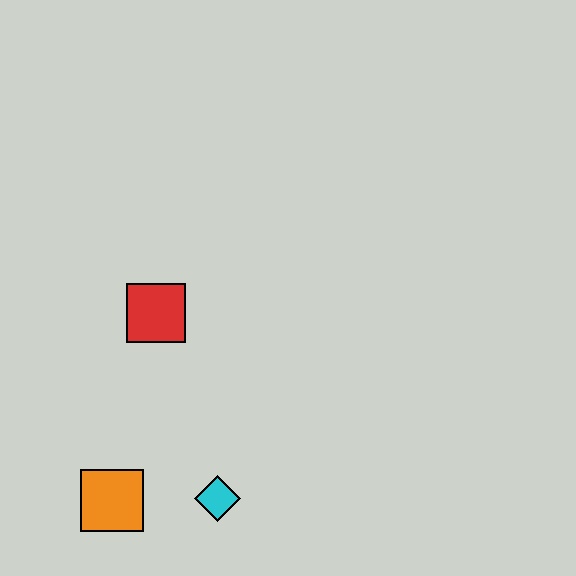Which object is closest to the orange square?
The cyan diamond is closest to the orange square.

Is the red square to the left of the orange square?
No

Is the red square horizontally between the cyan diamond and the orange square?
Yes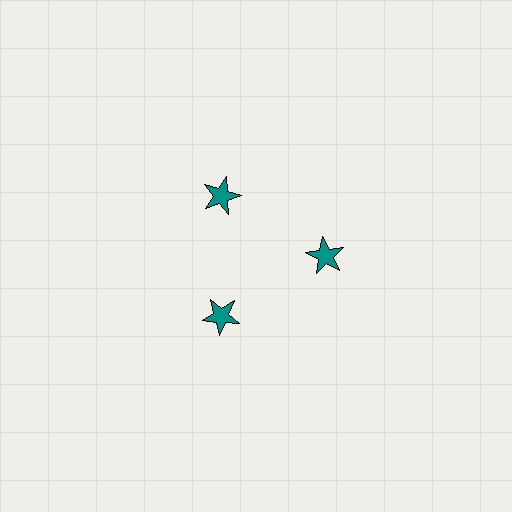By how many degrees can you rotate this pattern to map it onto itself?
The pattern maps onto itself every 120 degrees of rotation.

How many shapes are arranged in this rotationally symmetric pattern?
There are 3 shapes, arranged in 3 groups of 1.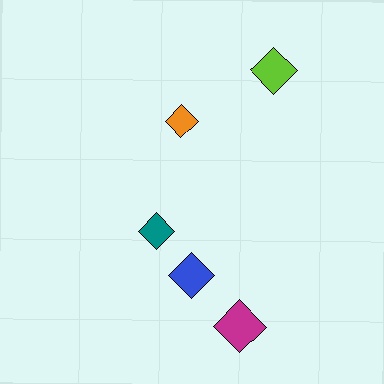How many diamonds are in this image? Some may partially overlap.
There are 5 diamonds.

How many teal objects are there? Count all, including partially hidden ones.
There is 1 teal object.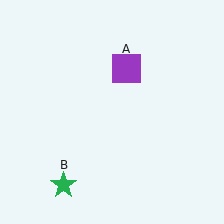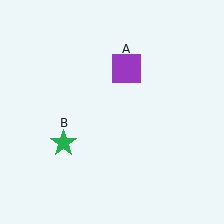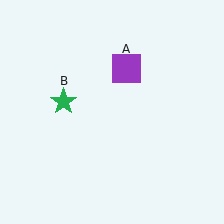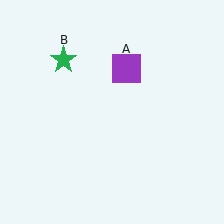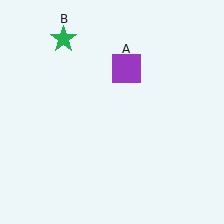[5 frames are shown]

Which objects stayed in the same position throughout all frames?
Purple square (object A) remained stationary.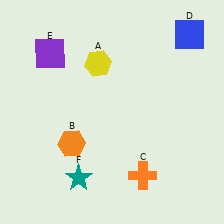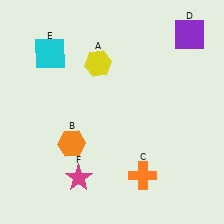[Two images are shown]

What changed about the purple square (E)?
In Image 1, E is purple. In Image 2, it changed to cyan.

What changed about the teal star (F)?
In Image 1, F is teal. In Image 2, it changed to magenta.